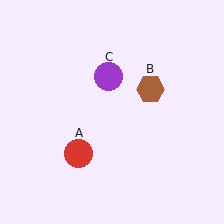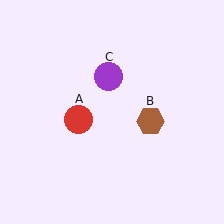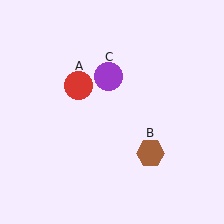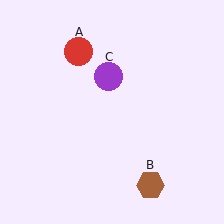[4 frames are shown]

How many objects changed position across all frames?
2 objects changed position: red circle (object A), brown hexagon (object B).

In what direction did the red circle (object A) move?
The red circle (object A) moved up.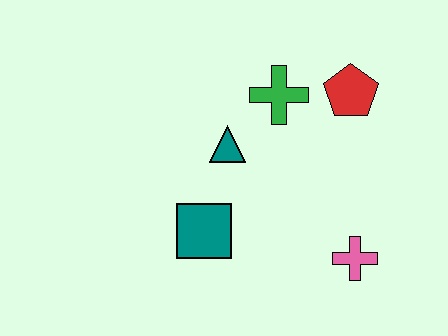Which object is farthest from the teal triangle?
The pink cross is farthest from the teal triangle.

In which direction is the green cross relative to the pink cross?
The green cross is above the pink cross.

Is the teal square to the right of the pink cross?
No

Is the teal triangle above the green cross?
No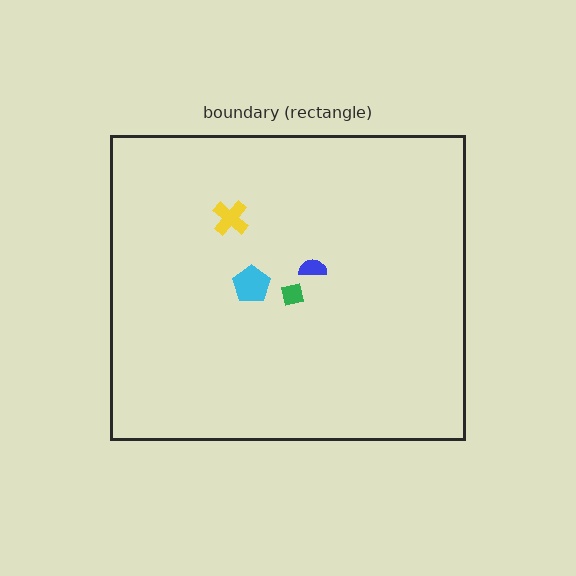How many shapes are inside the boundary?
4 inside, 0 outside.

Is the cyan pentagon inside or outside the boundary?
Inside.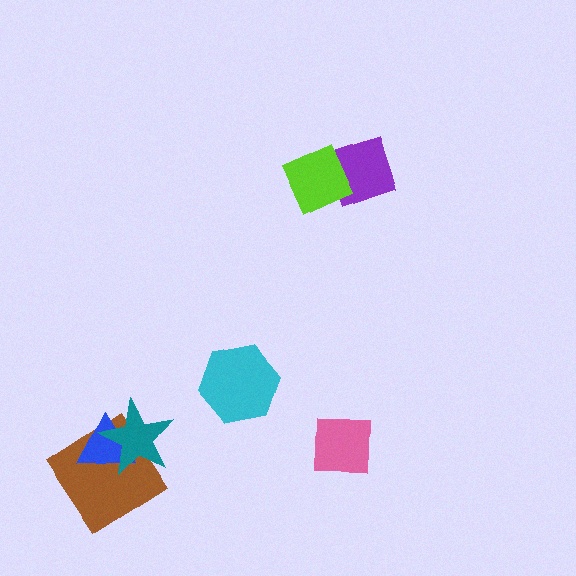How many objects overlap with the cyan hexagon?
0 objects overlap with the cyan hexagon.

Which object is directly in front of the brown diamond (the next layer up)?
The blue triangle is directly in front of the brown diamond.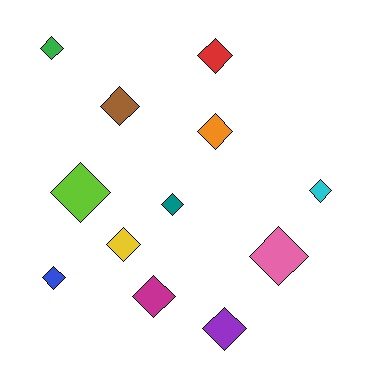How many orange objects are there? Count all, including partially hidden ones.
There is 1 orange object.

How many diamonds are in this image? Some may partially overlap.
There are 12 diamonds.